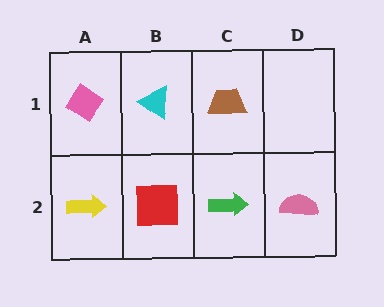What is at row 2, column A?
A yellow arrow.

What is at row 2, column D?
A pink semicircle.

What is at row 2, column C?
A green arrow.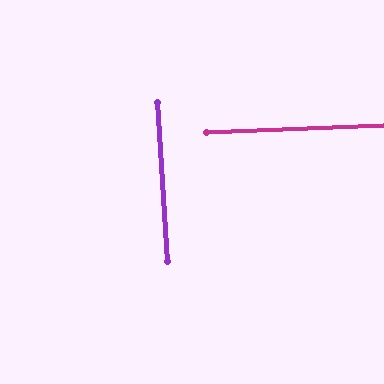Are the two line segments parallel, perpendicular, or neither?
Perpendicular — they meet at approximately 89°.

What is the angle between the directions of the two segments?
Approximately 89 degrees.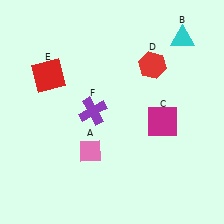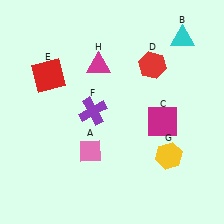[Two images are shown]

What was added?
A yellow hexagon (G), a magenta triangle (H) were added in Image 2.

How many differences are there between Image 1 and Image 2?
There are 2 differences between the two images.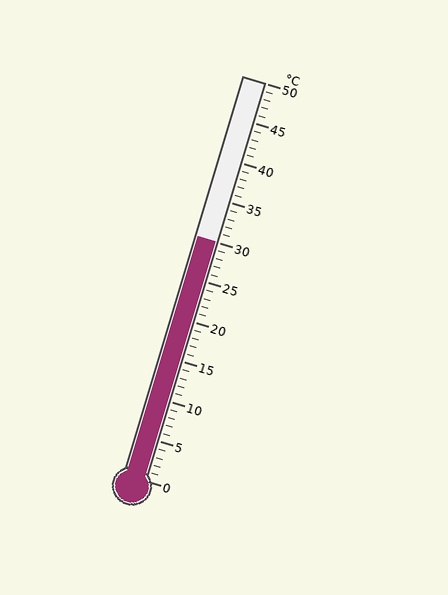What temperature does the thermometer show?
The thermometer shows approximately 30°C.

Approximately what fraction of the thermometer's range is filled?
The thermometer is filled to approximately 60% of its range.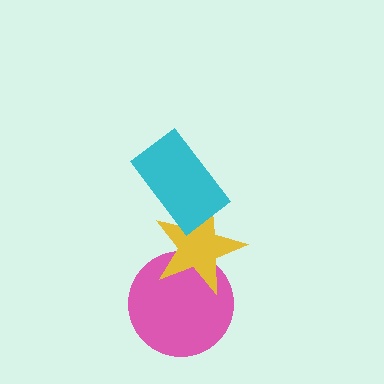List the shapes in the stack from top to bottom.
From top to bottom: the cyan rectangle, the yellow star, the pink circle.